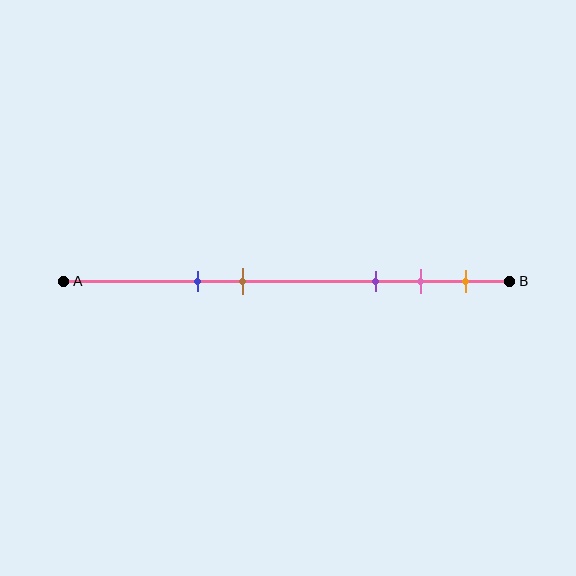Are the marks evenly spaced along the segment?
No, the marks are not evenly spaced.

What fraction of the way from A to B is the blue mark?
The blue mark is approximately 30% (0.3) of the way from A to B.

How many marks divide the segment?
There are 5 marks dividing the segment.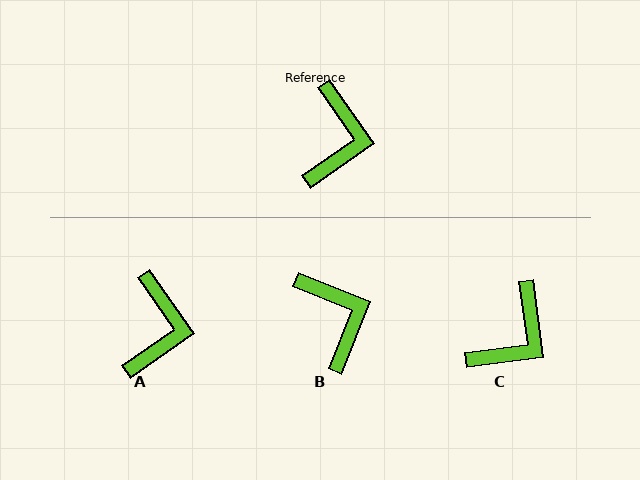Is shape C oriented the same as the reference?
No, it is off by about 27 degrees.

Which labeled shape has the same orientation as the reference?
A.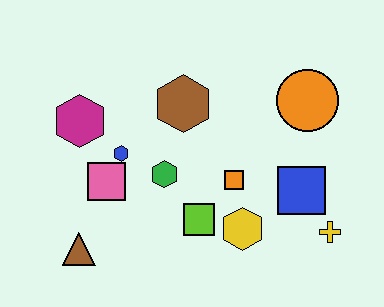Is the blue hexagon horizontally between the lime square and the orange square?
No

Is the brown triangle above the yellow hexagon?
No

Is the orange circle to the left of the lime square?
No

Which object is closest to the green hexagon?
The blue hexagon is closest to the green hexagon.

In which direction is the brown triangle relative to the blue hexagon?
The brown triangle is below the blue hexagon.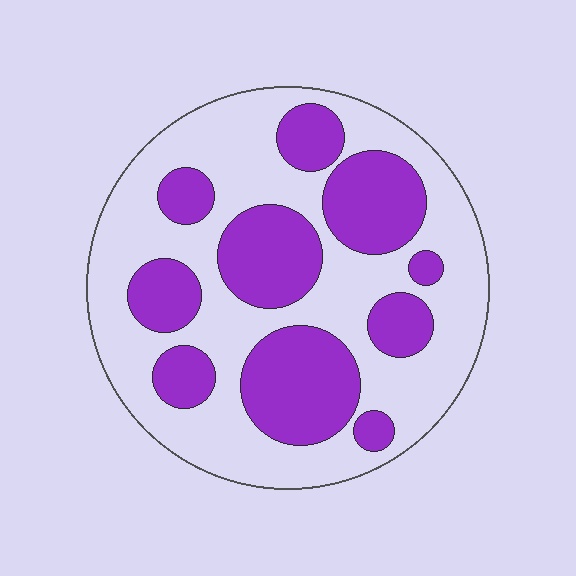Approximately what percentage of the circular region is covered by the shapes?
Approximately 40%.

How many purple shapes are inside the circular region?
10.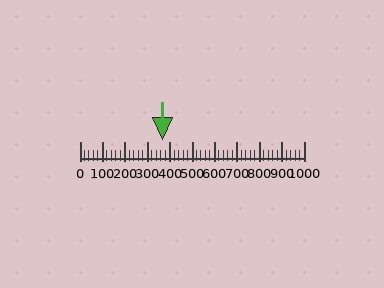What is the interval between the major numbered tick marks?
The major tick marks are spaced 100 units apart.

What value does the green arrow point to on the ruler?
The green arrow points to approximately 370.